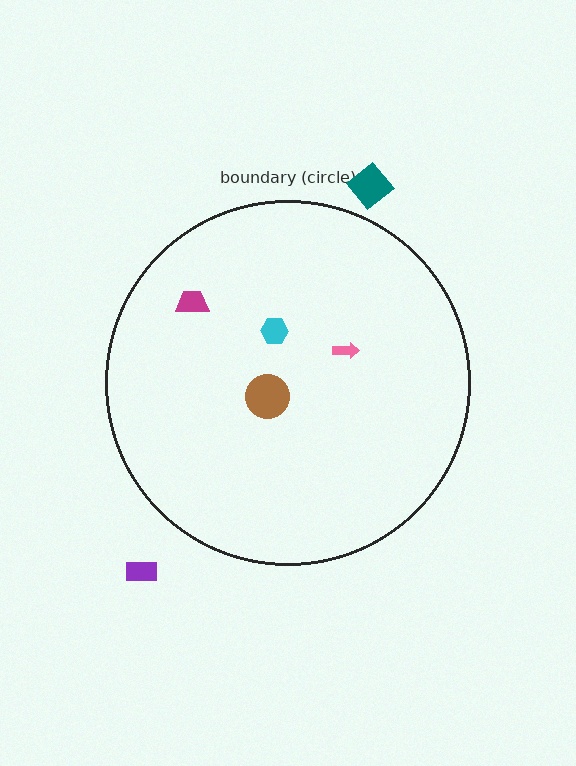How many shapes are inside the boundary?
4 inside, 2 outside.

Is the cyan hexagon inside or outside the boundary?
Inside.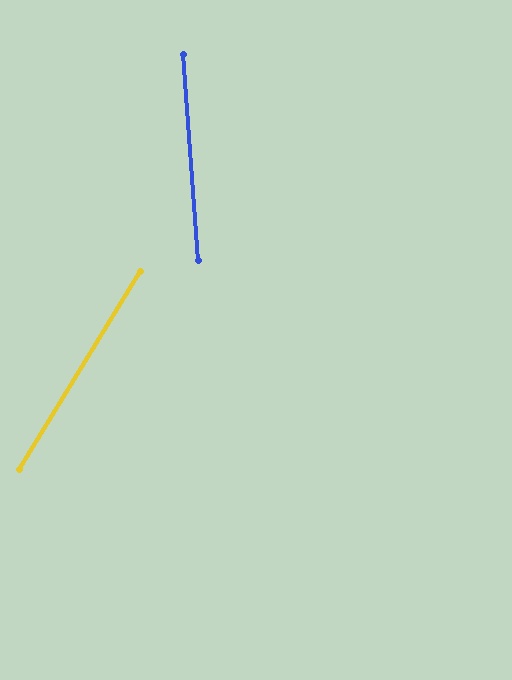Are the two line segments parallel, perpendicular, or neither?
Neither parallel nor perpendicular — they differ by about 36°.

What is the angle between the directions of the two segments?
Approximately 36 degrees.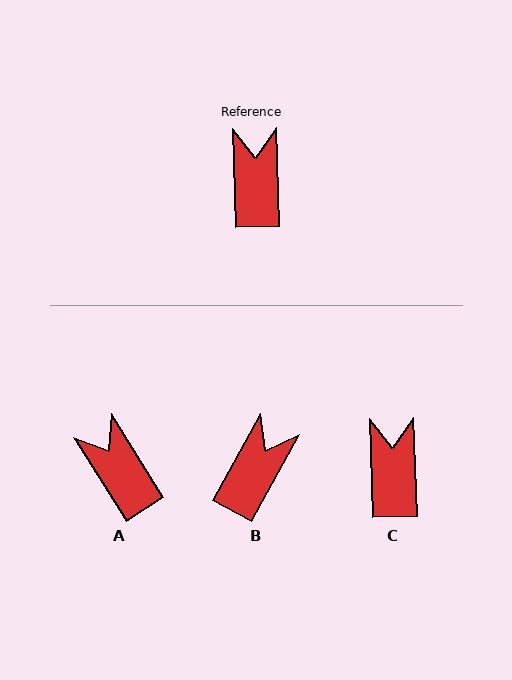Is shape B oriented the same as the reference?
No, it is off by about 30 degrees.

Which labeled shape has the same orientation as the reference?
C.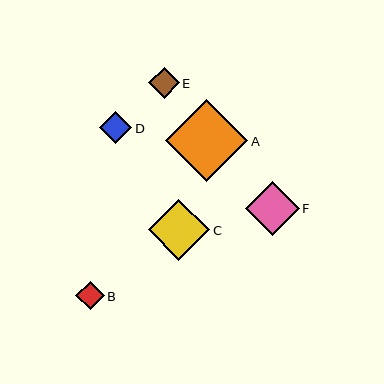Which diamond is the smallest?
Diamond B is the smallest with a size of approximately 28 pixels.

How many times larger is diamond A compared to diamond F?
Diamond A is approximately 1.5 times the size of diamond F.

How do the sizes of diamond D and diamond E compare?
Diamond D and diamond E are approximately the same size.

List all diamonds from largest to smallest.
From largest to smallest: A, C, F, D, E, B.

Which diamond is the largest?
Diamond A is the largest with a size of approximately 82 pixels.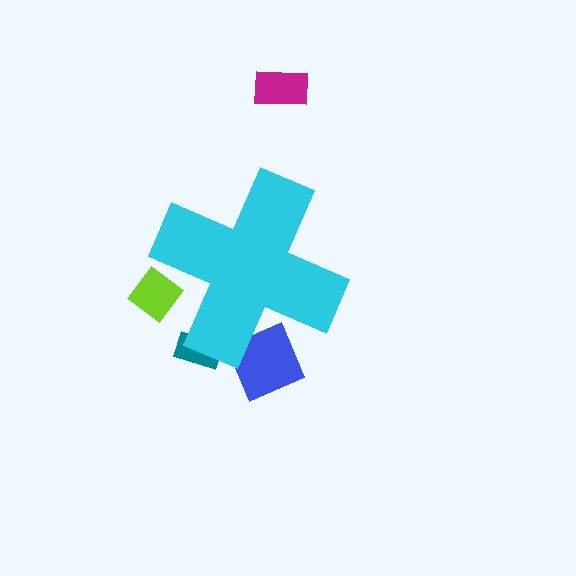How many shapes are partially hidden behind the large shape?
3 shapes are partially hidden.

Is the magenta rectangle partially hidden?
No, the magenta rectangle is fully visible.